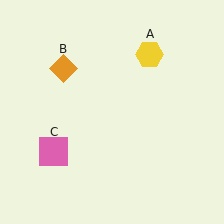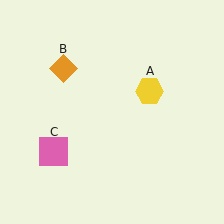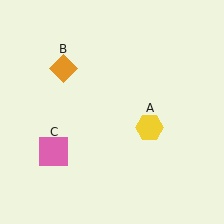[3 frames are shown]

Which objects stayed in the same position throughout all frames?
Orange diamond (object B) and pink square (object C) remained stationary.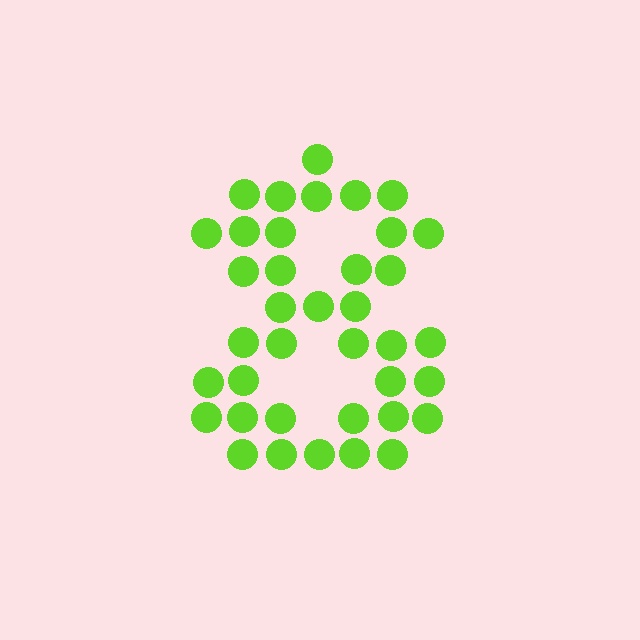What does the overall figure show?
The overall figure shows the digit 8.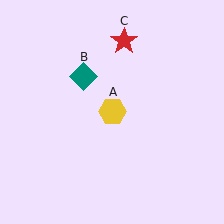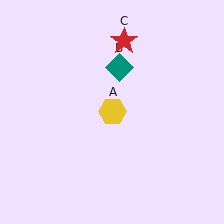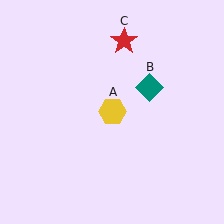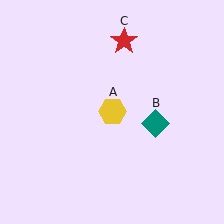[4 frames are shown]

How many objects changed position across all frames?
1 object changed position: teal diamond (object B).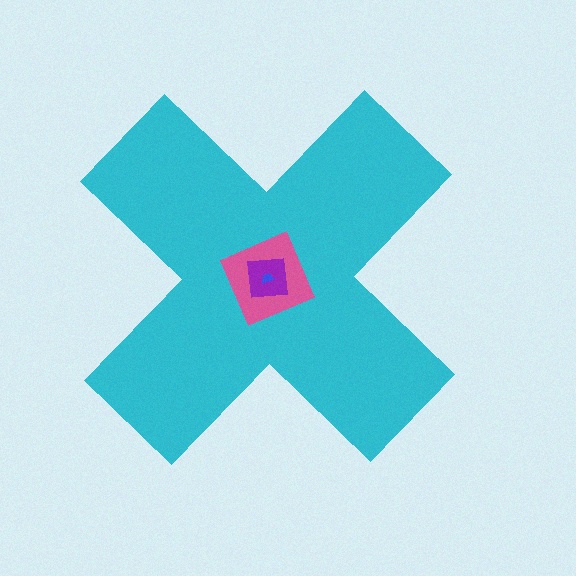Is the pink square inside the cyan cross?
Yes.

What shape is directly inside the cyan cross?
The pink square.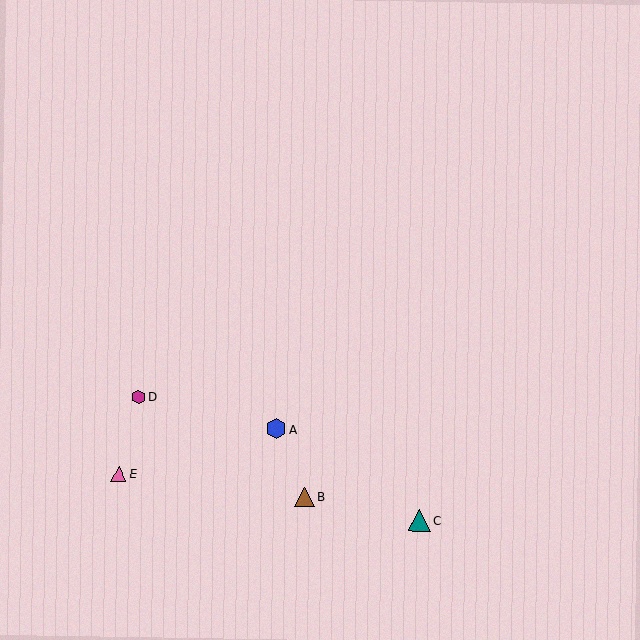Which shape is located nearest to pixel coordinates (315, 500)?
The brown triangle (labeled B) at (305, 497) is nearest to that location.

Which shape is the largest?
The teal triangle (labeled C) is the largest.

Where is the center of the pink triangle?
The center of the pink triangle is at (119, 474).